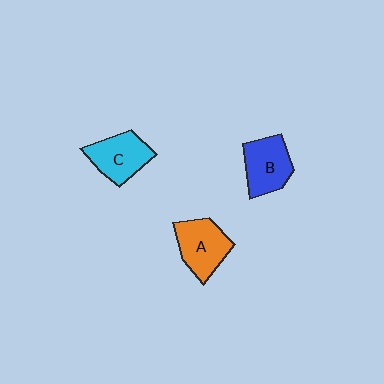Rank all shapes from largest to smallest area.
From largest to smallest: A (orange), B (blue), C (cyan).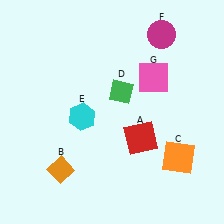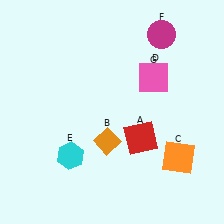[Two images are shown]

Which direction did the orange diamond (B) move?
The orange diamond (B) moved right.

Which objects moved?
The objects that moved are: the orange diamond (B), the green diamond (D), the cyan hexagon (E).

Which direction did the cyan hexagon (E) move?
The cyan hexagon (E) moved down.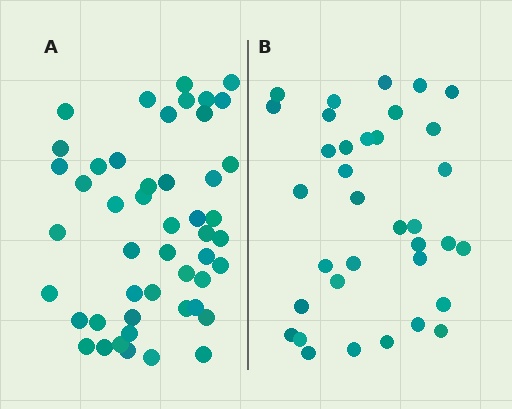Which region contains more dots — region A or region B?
Region A (the left region) has more dots.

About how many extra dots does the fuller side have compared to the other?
Region A has approximately 15 more dots than region B.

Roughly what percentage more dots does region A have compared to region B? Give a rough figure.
About 35% more.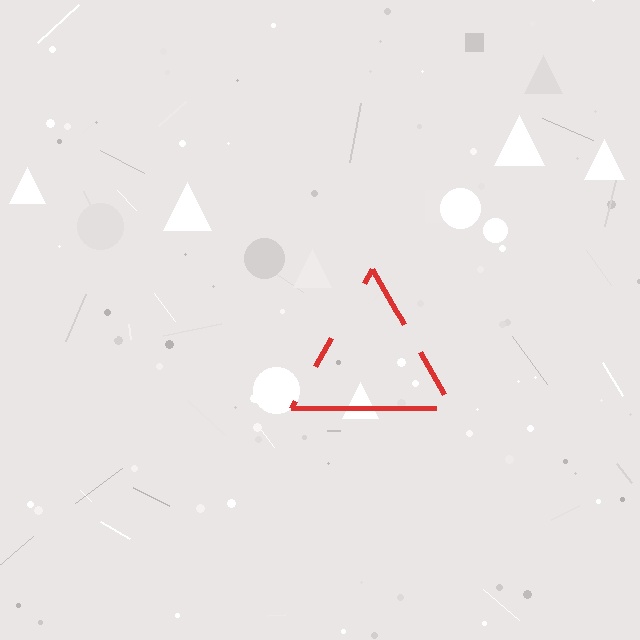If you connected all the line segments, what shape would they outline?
They would outline a triangle.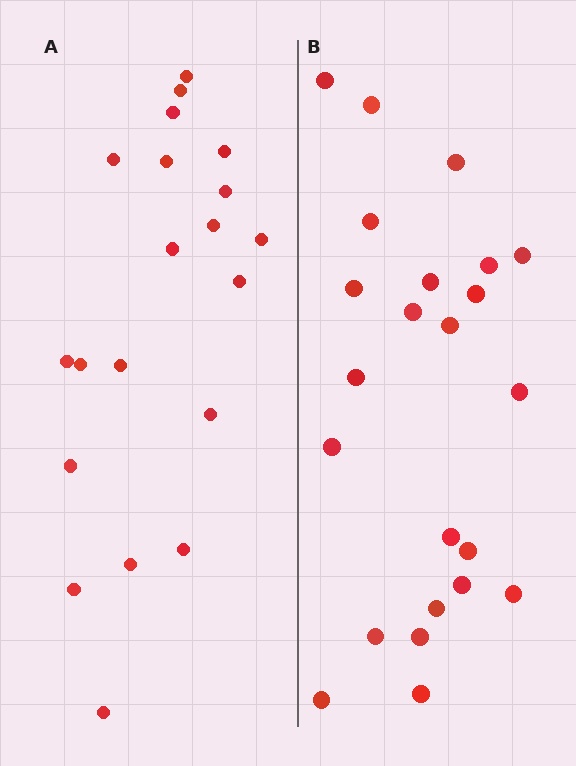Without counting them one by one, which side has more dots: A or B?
Region B (the right region) has more dots.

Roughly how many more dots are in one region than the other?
Region B has just a few more — roughly 2 or 3 more dots than region A.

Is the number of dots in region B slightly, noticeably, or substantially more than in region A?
Region B has only slightly more — the two regions are fairly close. The ratio is roughly 1.1 to 1.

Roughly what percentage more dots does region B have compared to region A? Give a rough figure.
About 15% more.